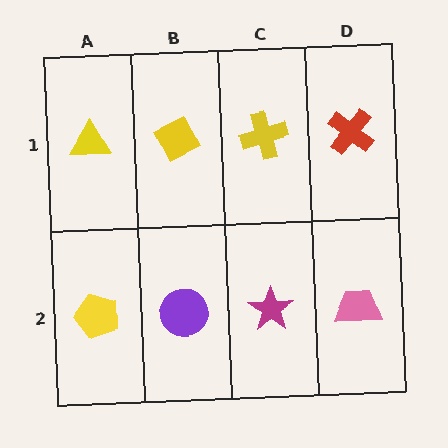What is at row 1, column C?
A yellow cross.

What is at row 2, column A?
A yellow pentagon.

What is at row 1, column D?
A red cross.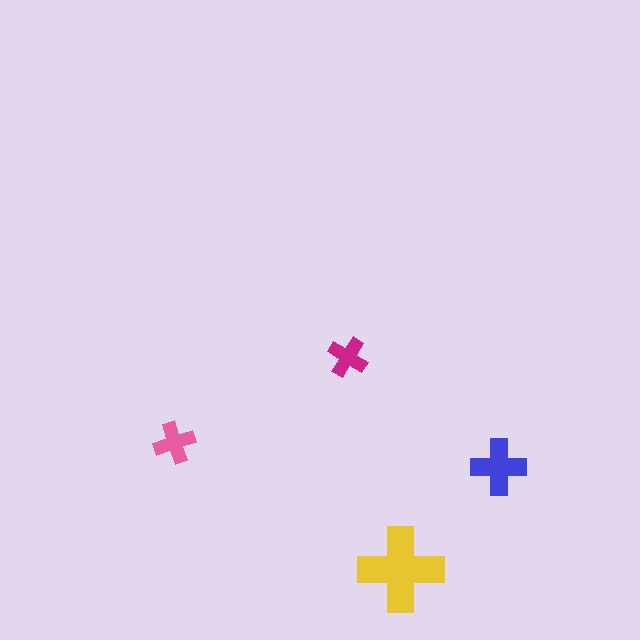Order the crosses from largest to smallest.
the yellow one, the blue one, the pink one, the magenta one.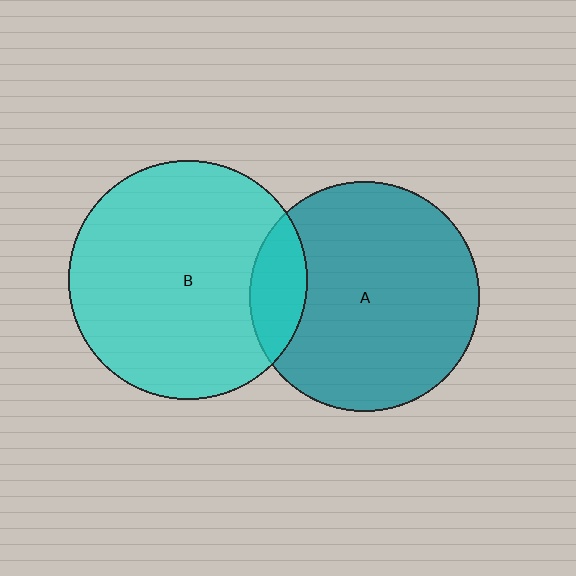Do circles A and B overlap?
Yes.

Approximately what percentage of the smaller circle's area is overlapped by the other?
Approximately 15%.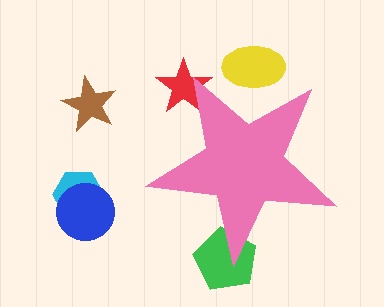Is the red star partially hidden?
Yes, the red star is partially hidden behind the pink star.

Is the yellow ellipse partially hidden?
Yes, the yellow ellipse is partially hidden behind the pink star.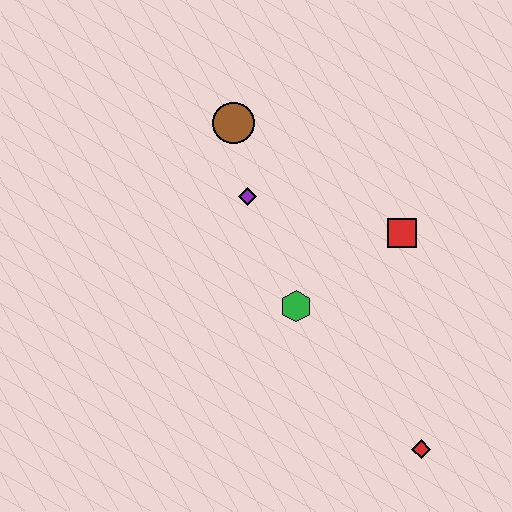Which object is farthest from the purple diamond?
The red diamond is farthest from the purple diamond.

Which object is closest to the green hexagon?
The purple diamond is closest to the green hexagon.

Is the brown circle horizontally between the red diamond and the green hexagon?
No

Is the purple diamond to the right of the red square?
No